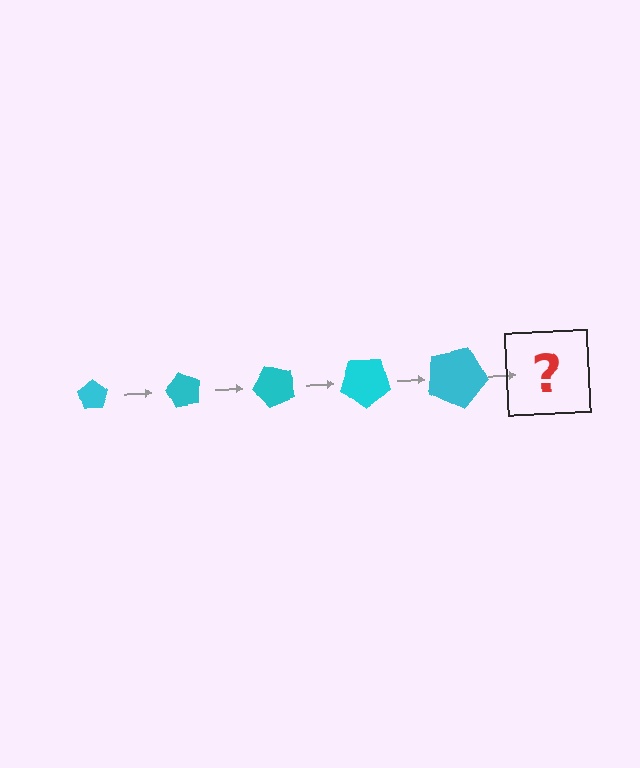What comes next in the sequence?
The next element should be a pentagon, larger than the previous one and rotated 300 degrees from the start.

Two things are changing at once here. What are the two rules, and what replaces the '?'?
The two rules are that the pentagon grows larger each step and it rotates 60 degrees each step. The '?' should be a pentagon, larger than the previous one and rotated 300 degrees from the start.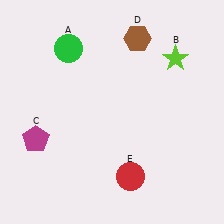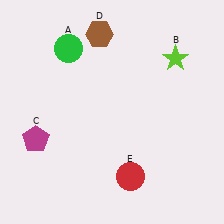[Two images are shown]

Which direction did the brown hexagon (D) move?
The brown hexagon (D) moved left.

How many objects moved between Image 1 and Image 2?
1 object moved between the two images.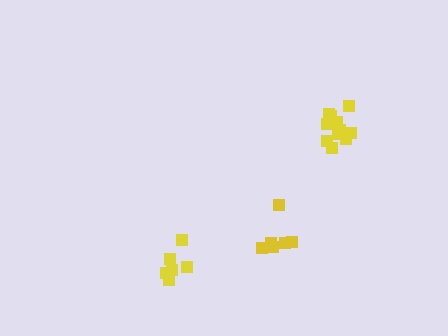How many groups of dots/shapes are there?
There are 3 groups.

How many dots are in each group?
Group 1: 12 dots, Group 2: 6 dots, Group 3: 6 dots (24 total).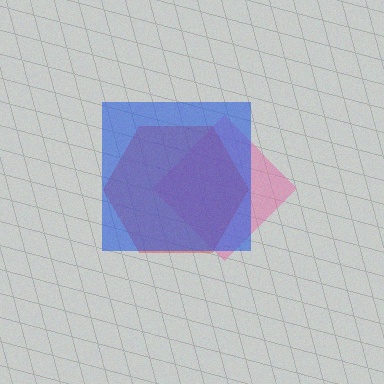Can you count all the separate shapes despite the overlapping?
Yes, there are 3 separate shapes.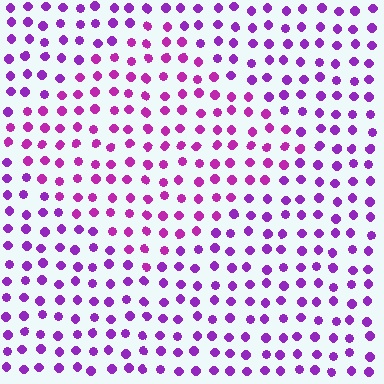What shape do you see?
I see a diamond.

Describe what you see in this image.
The image is filled with small purple elements in a uniform arrangement. A diamond-shaped region is visible where the elements are tinted to a slightly different hue, forming a subtle color boundary.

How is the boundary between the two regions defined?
The boundary is defined purely by a slight shift in hue (about 24 degrees). Spacing, size, and orientation are identical on both sides.